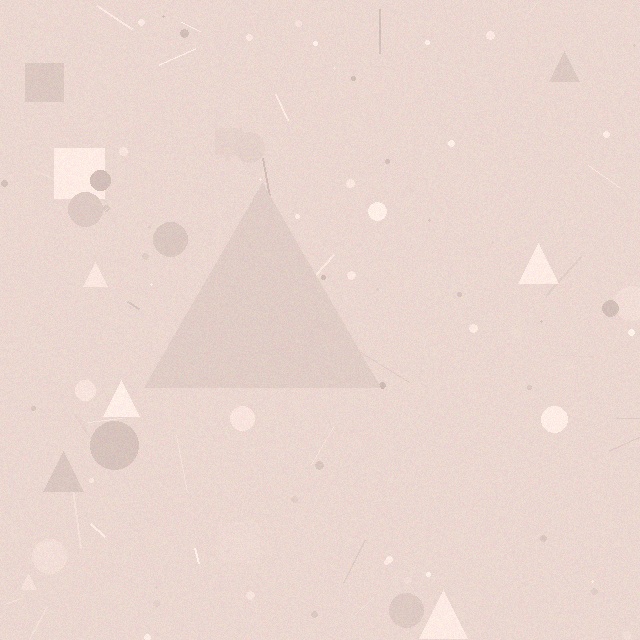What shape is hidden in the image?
A triangle is hidden in the image.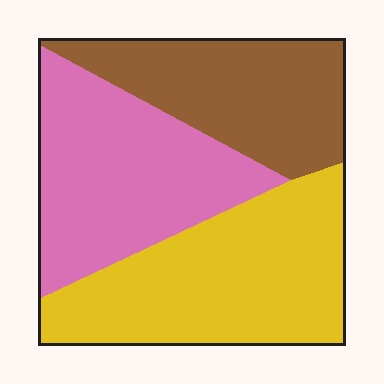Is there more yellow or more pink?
Yellow.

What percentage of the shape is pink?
Pink takes up between a quarter and a half of the shape.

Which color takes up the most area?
Yellow, at roughly 40%.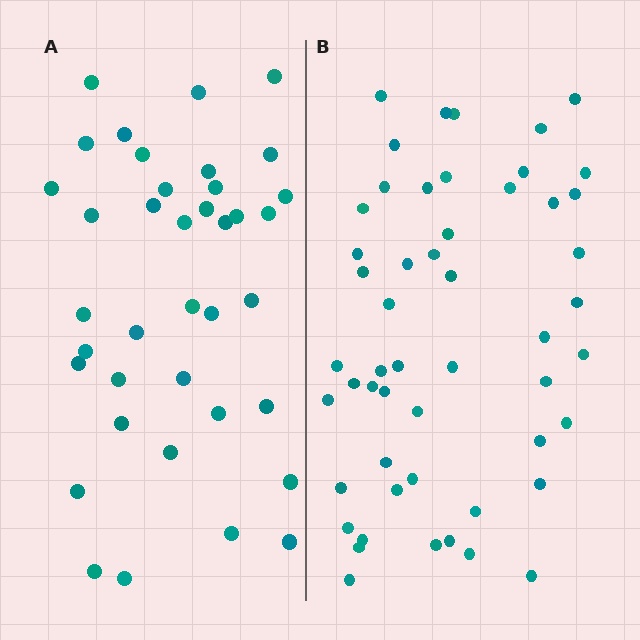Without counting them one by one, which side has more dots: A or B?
Region B (the right region) has more dots.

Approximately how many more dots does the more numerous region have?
Region B has approximately 15 more dots than region A.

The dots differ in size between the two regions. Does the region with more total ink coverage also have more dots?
No. Region A has more total ink coverage because its dots are larger, but region B actually contains more individual dots. Total area can be misleading — the number of items is what matters here.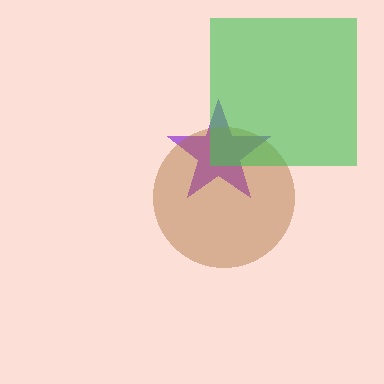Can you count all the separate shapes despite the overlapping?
Yes, there are 3 separate shapes.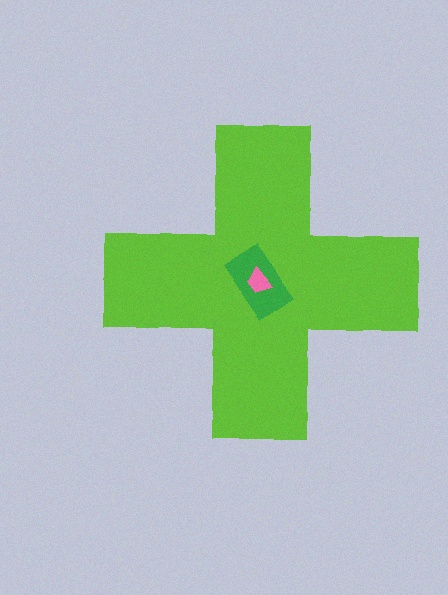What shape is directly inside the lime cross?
The green rectangle.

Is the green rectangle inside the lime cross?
Yes.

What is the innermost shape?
The pink trapezoid.